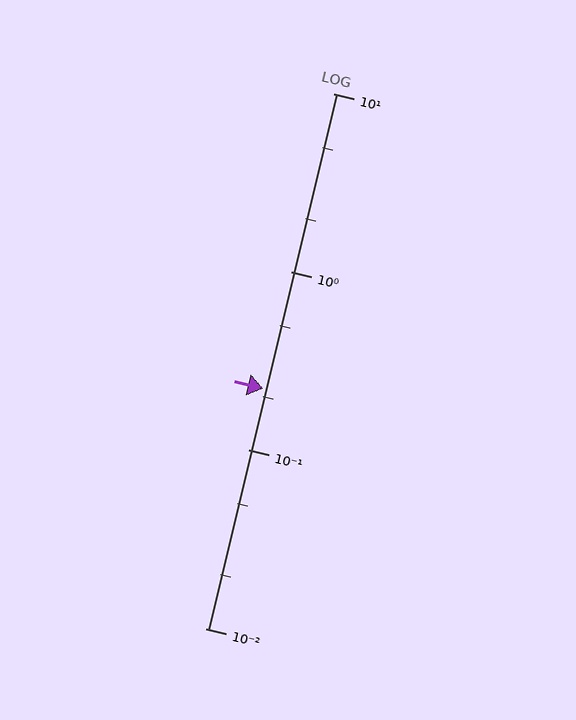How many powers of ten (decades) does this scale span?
The scale spans 3 decades, from 0.01 to 10.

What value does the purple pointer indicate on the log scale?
The pointer indicates approximately 0.22.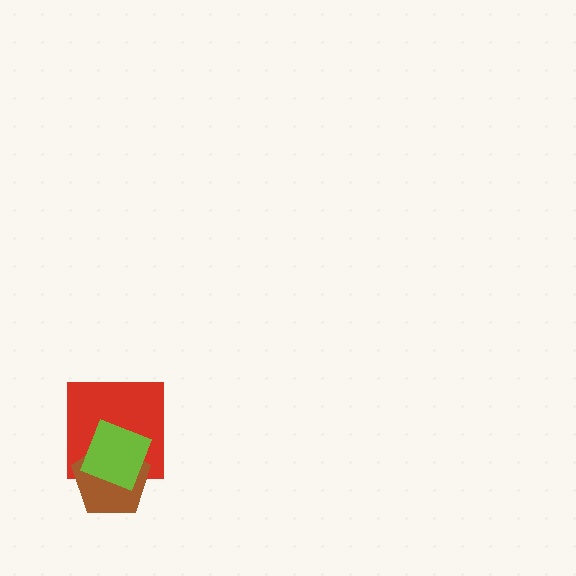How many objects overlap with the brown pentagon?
2 objects overlap with the brown pentagon.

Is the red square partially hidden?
Yes, it is partially covered by another shape.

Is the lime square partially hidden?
No, no other shape covers it.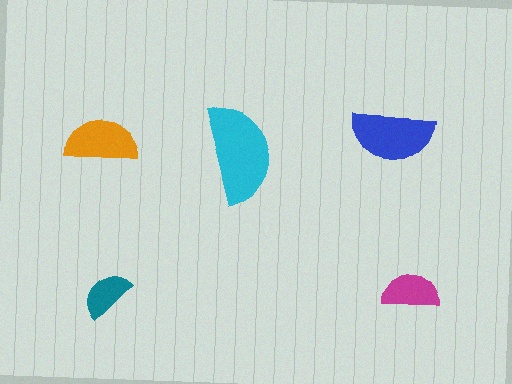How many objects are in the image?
There are 5 objects in the image.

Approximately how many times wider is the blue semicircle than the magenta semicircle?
About 1.5 times wider.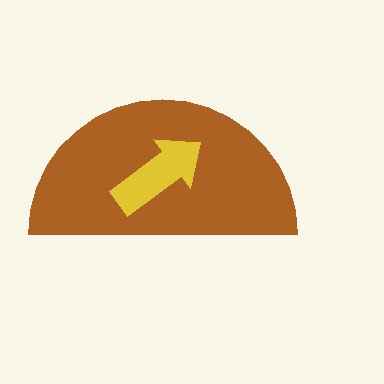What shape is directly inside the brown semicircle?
The yellow arrow.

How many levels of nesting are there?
2.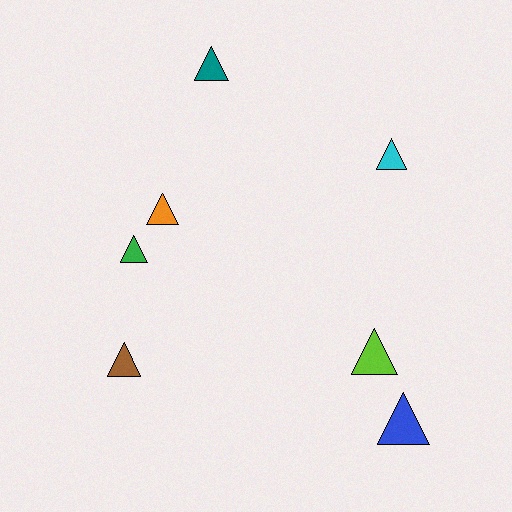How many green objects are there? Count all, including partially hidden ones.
There is 1 green object.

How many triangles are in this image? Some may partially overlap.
There are 7 triangles.